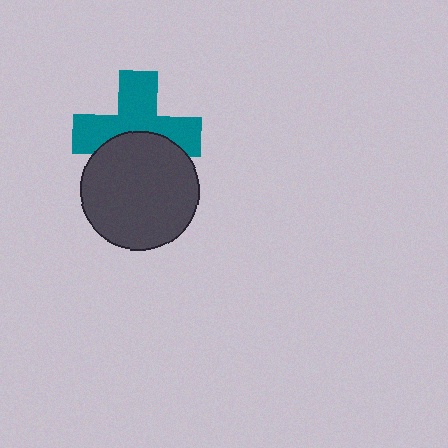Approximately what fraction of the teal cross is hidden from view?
Roughly 39% of the teal cross is hidden behind the dark gray circle.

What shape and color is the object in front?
The object in front is a dark gray circle.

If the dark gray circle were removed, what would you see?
You would see the complete teal cross.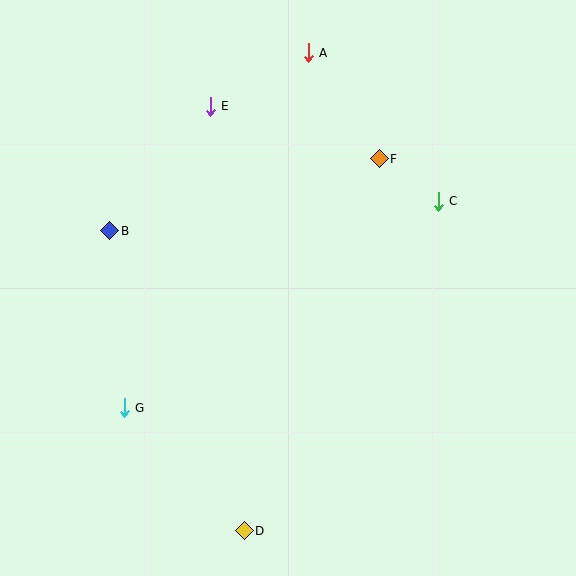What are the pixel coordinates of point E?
Point E is at (210, 106).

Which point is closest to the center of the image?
Point F at (379, 159) is closest to the center.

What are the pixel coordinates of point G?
Point G is at (124, 408).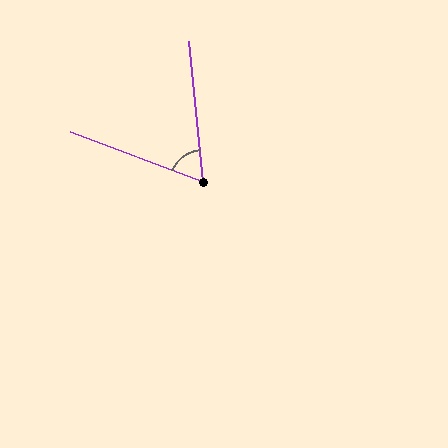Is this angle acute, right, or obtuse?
It is acute.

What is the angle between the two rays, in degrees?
Approximately 64 degrees.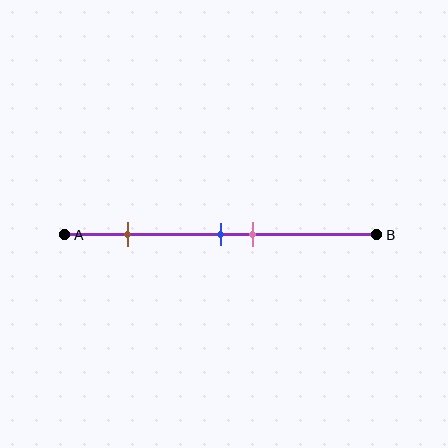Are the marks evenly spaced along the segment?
No, the marks are not evenly spaced.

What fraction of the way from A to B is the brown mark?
The brown mark is approximately 20% (0.2) of the way from A to B.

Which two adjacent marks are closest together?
The blue and pink marks are the closest adjacent pair.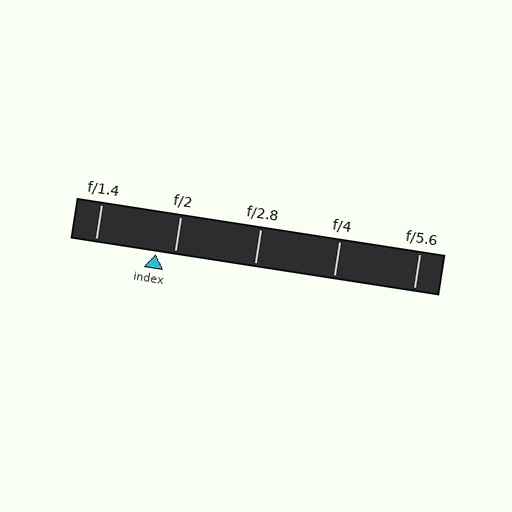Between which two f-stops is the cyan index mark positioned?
The index mark is between f/1.4 and f/2.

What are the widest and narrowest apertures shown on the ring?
The widest aperture shown is f/1.4 and the narrowest is f/5.6.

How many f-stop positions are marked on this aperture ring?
There are 5 f-stop positions marked.